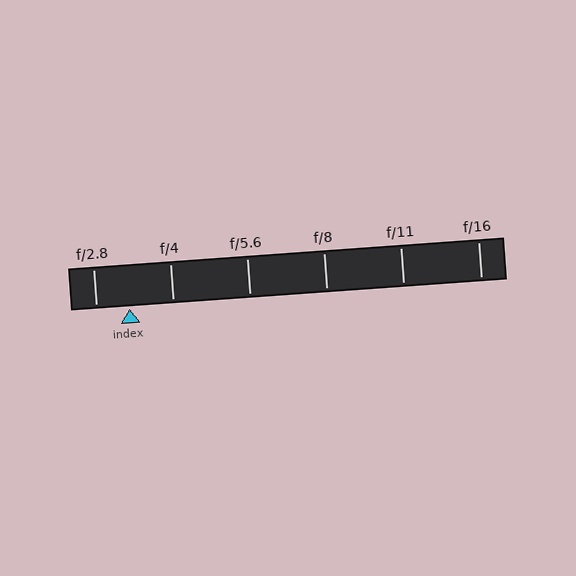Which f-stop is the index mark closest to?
The index mark is closest to f/2.8.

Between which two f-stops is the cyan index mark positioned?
The index mark is between f/2.8 and f/4.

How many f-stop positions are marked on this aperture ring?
There are 6 f-stop positions marked.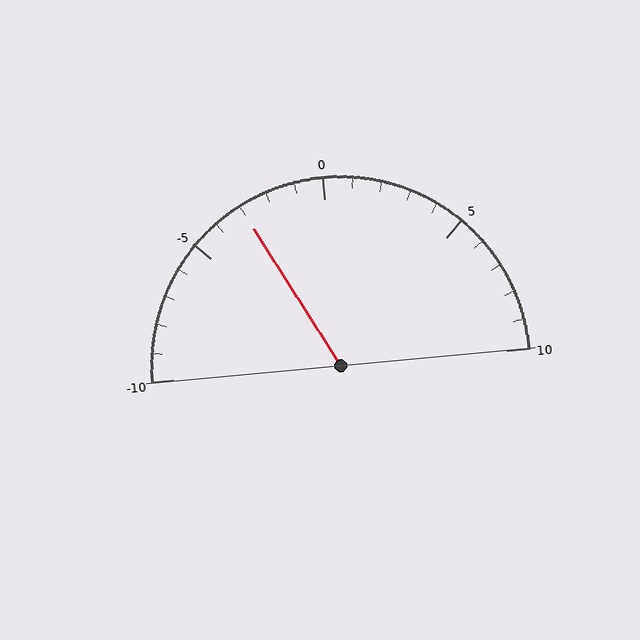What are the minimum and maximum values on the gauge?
The gauge ranges from -10 to 10.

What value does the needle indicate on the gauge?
The needle indicates approximately -3.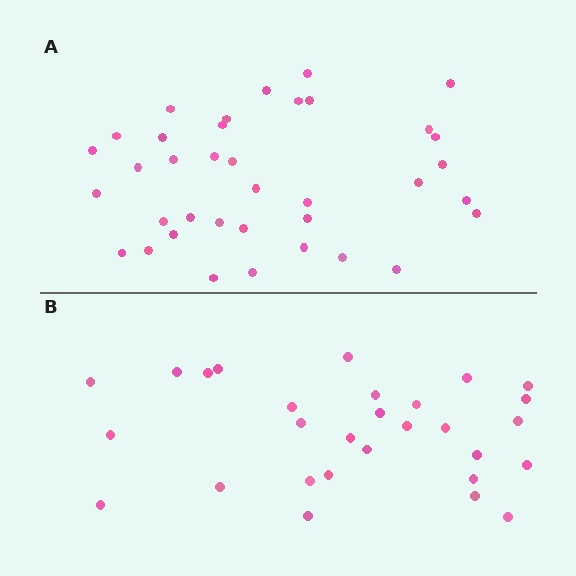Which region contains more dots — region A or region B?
Region A (the top region) has more dots.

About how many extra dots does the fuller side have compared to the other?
Region A has roughly 8 or so more dots than region B.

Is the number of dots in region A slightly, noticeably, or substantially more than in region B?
Region A has noticeably more, but not dramatically so. The ratio is roughly 1.3 to 1.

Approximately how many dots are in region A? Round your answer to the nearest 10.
About 40 dots. (The exact count is 37, which rounds to 40.)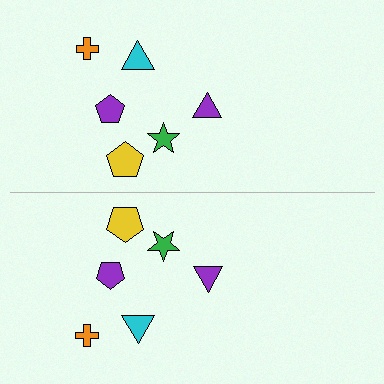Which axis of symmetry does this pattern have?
The pattern has a horizontal axis of symmetry running through the center of the image.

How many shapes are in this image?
There are 12 shapes in this image.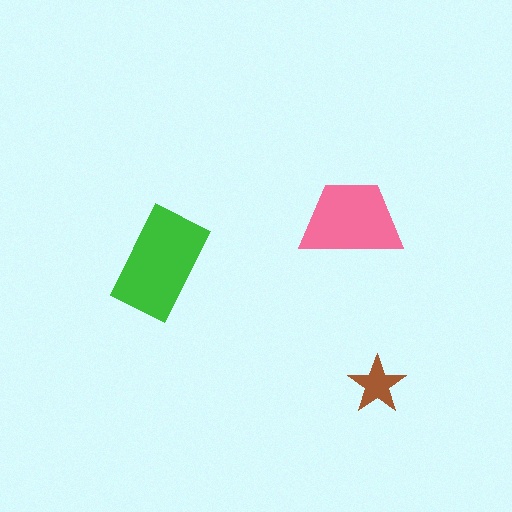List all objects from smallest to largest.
The brown star, the pink trapezoid, the green rectangle.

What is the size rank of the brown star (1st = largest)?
3rd.